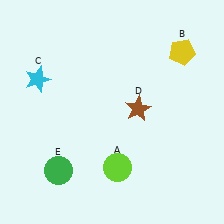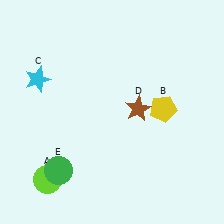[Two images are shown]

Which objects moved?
The objects that moved are: the lime circle (A), the yellow pentagon (B).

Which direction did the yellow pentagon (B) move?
The yellow pentagon (B) moved down.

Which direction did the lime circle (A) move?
The lime circle (A) moved left.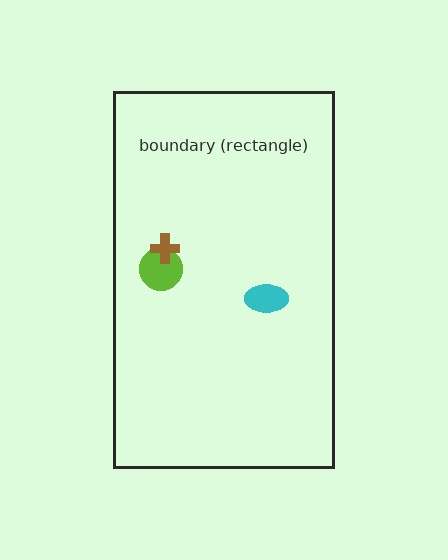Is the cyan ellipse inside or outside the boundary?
Inside.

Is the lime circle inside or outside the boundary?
Inside.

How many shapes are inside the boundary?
3 inside, 0 outside.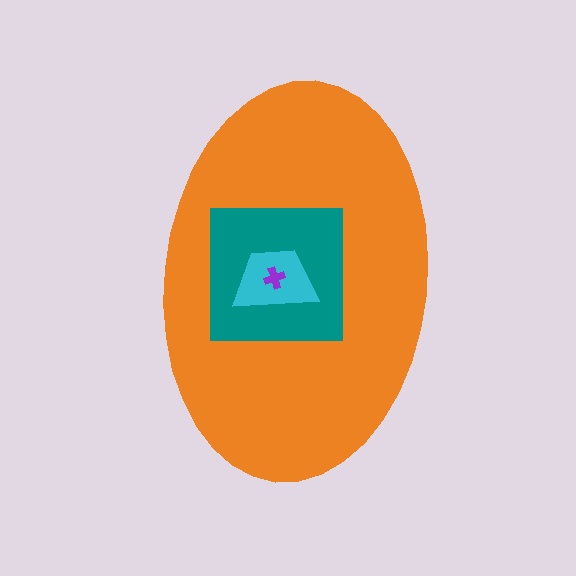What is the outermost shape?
The orange ellipse.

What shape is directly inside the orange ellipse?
The teal square.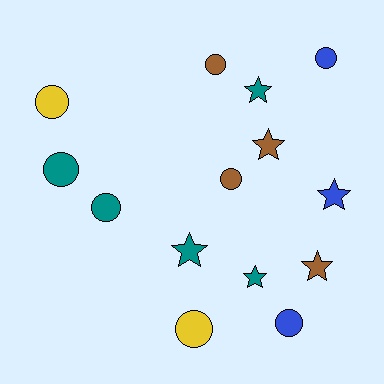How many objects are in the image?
There are 14 objects.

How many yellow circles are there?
There are 2 yellow circles.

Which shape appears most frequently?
Circle, with 8 objects.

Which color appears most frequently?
Teal, with 5 objects.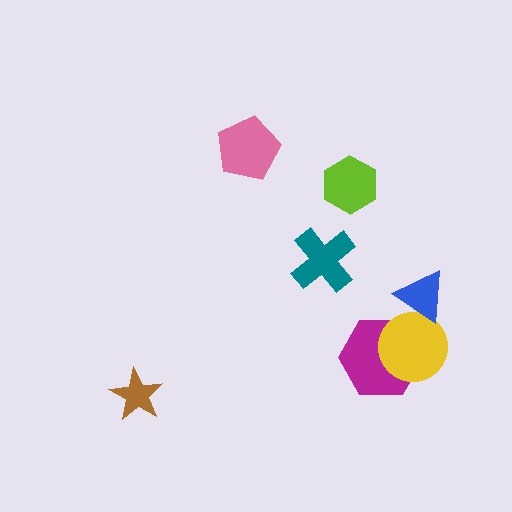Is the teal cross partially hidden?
No, no other shape covers it.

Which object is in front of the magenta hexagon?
The yellow circle is in front of the magenta hexagon.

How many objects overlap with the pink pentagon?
0 objects overlap with the pink pentagon.